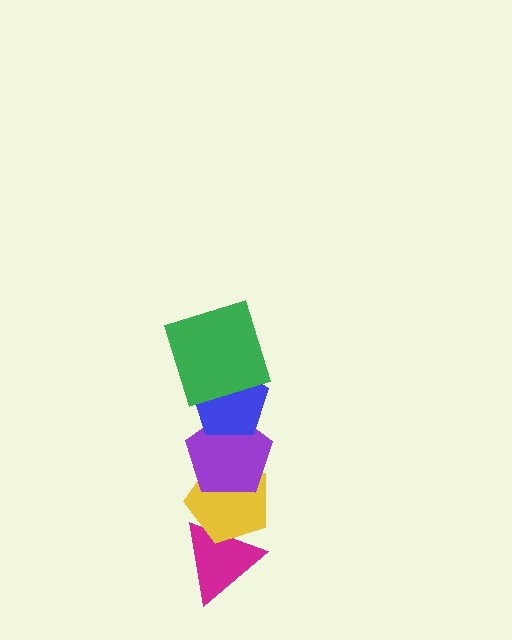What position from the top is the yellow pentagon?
The yellow pentagon is 4th from the top.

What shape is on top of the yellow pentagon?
The purple pentagon is on top of the yellow pentagon.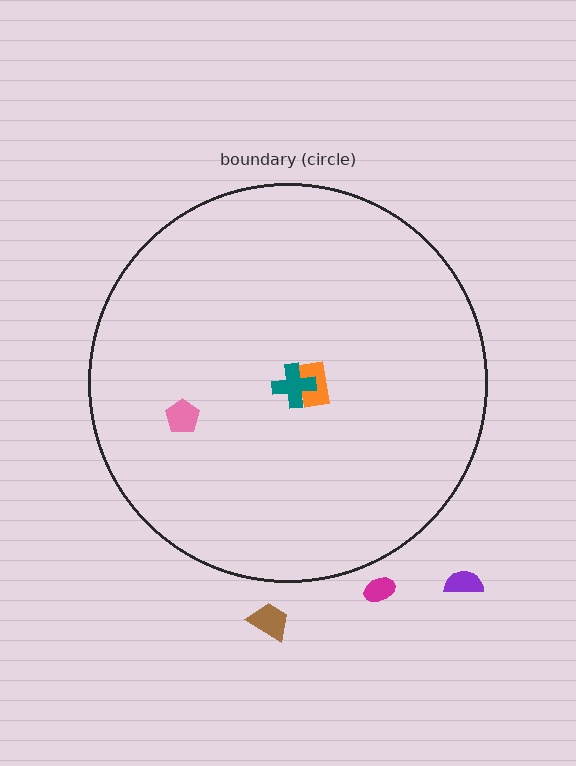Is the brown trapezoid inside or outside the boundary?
Outside.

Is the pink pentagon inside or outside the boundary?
Inside.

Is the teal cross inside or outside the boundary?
Inside.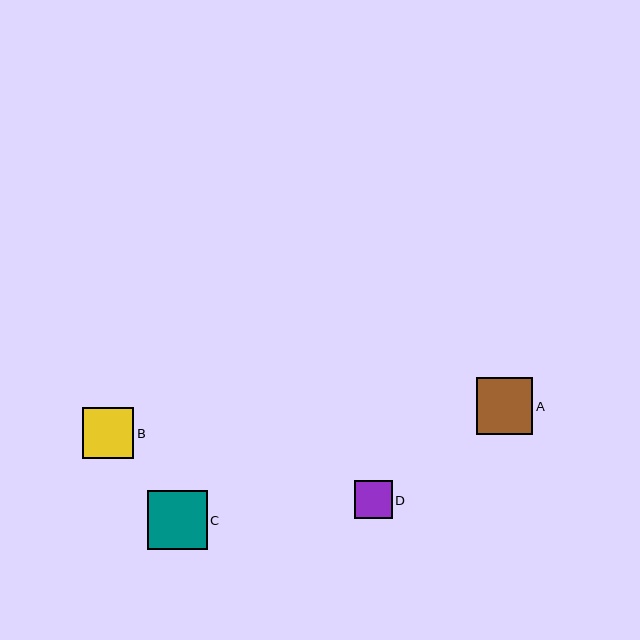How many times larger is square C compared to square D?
Square C is approximately 1.6 times the size of square D.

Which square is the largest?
Square C is the largest with a size of approximately 59 pixels.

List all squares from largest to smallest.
From largest to smallest: C, A, B, D.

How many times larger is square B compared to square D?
Square B is approximately 1.4 times the size of square D.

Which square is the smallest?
Square D is the smallest with a size of approximately 38 pixels.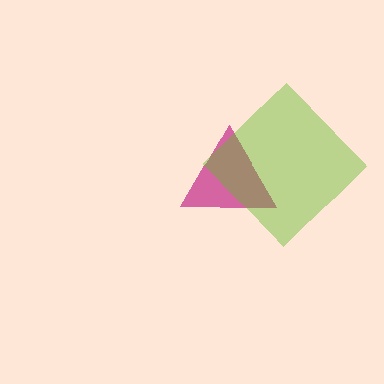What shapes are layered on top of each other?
The layered shapes are: a magenta triangle, a lime diamond.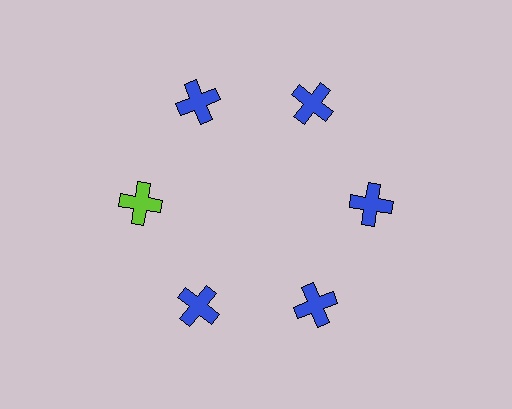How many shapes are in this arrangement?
There are 6 shapes arranged in a ring pattern.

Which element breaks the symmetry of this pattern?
The lime cross at roughly the 9 o'clock position breaks the symmetry. All other shapes are blue crosses.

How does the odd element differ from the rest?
It has a different color: lime instead of blue.